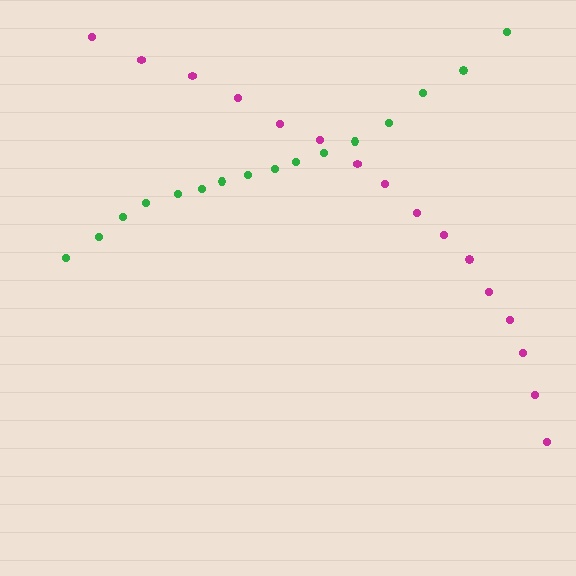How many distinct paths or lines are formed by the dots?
There are 2 distinct paths.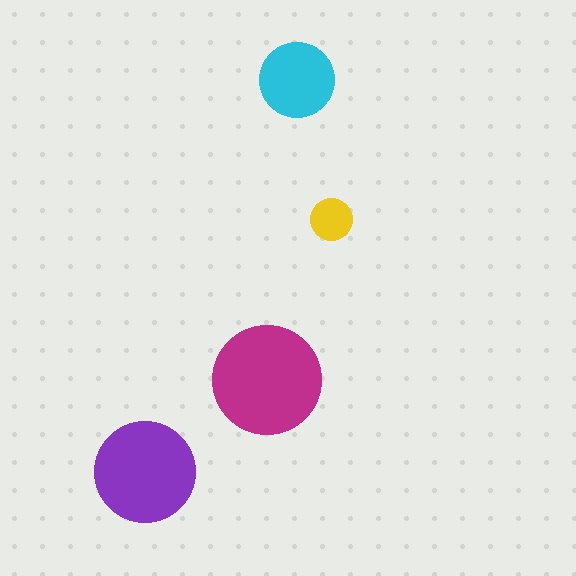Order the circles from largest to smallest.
the magenta one, the purple one, the cyan one, the yellow one.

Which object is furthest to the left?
The purple circle is leftmost.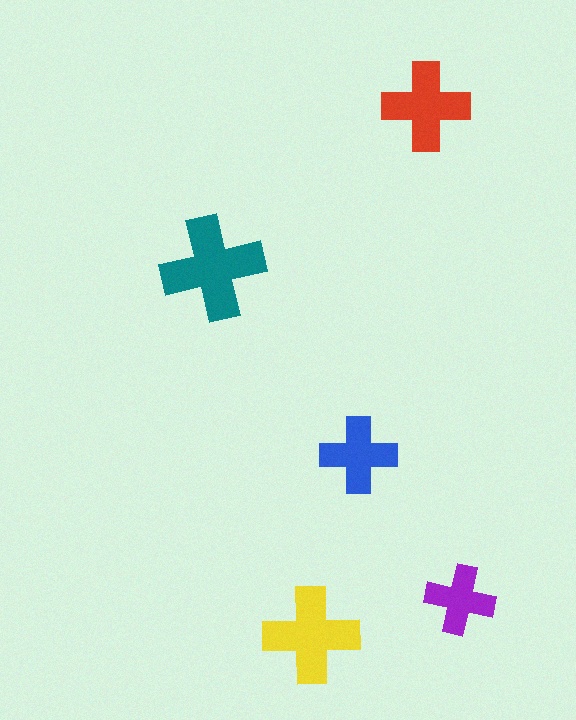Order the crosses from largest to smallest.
the teal one, the yellow one, the red one, the blue one, the purple one.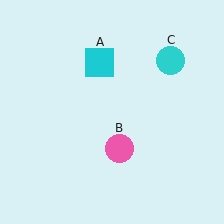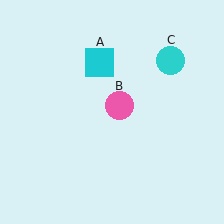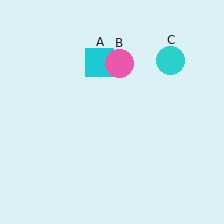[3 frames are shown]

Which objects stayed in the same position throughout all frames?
Cyan square (object A) and cyan circle (object C) remained stationary.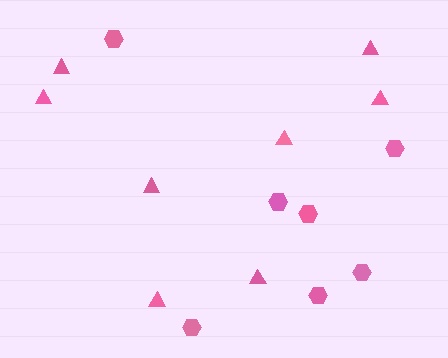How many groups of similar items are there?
There are 2 groups: one group of triangles (8) and one group of hexagons (7).